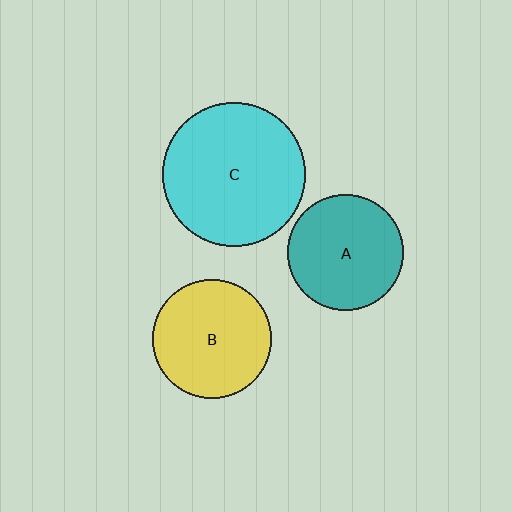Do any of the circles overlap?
No, none of the circles overlap.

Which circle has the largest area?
Circle C (cyan).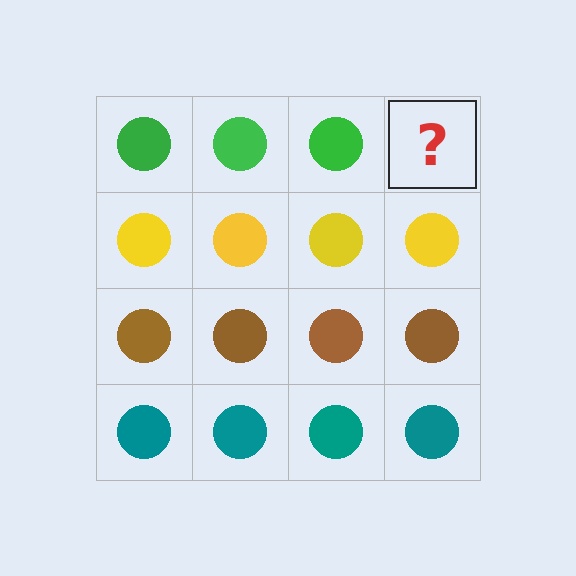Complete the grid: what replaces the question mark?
The question mark should be replaced with a green circle.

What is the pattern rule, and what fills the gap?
The rule is that each row has a consistent color. The gap should be filled with a green circle.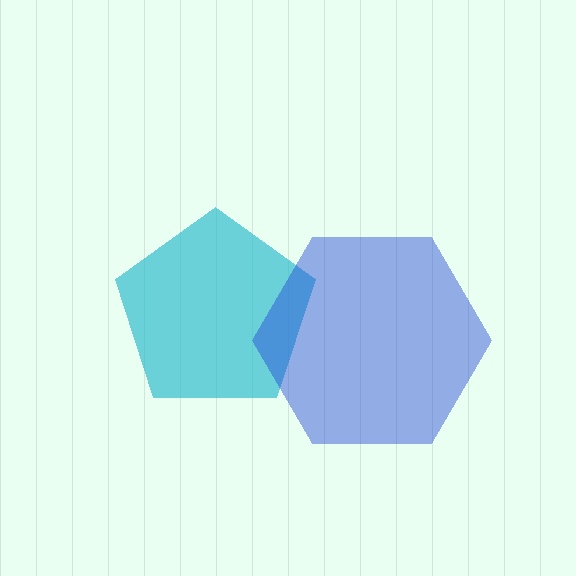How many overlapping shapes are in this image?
There are 2 overlapping shapes in the image.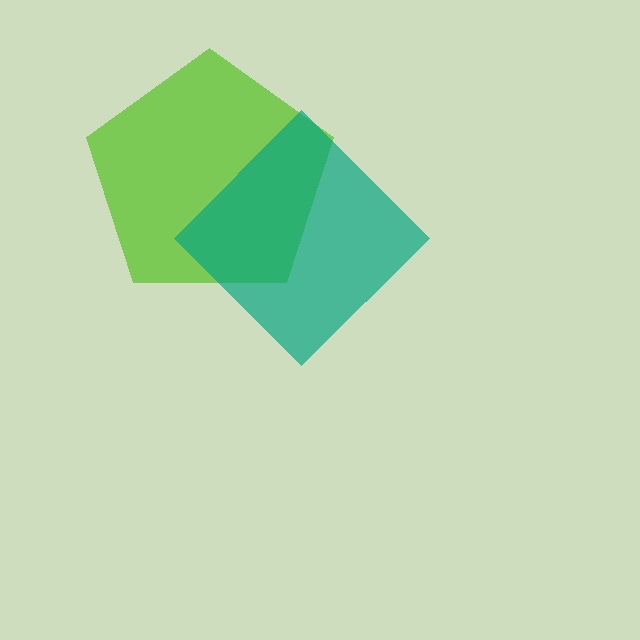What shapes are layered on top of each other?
The layered shapes are: a lime pentagon, a teal diamond.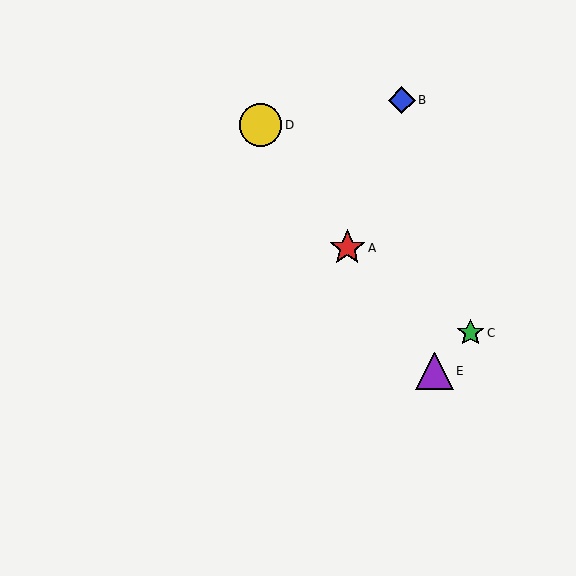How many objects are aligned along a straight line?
3 objects (A, D, E) are aligned along a straight line.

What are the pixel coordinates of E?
Object E is at (435, 371).